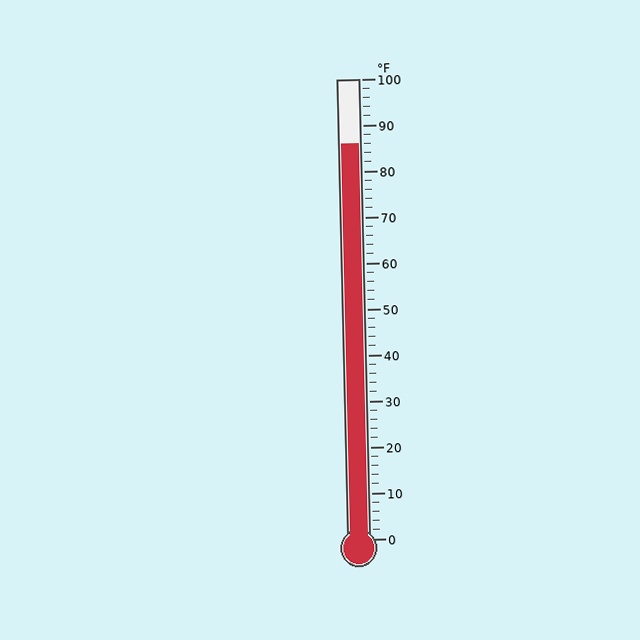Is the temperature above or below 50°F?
The temperature is above 50°F.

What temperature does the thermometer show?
The thermometer shows approximately 86°F.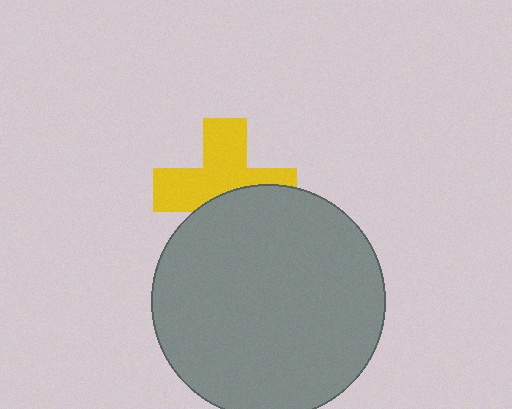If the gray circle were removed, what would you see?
You would see the complete yellow cross.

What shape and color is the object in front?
The object in front is a gray circle.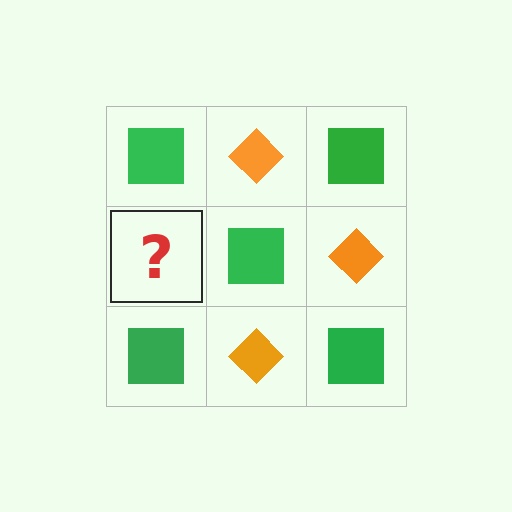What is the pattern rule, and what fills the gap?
The rule is that it alternates green square and orange diamond in a checkerboard pattern. The gap should be filled with an orange diamond.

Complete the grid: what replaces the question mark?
The question mark should be replaced with an orange diamond.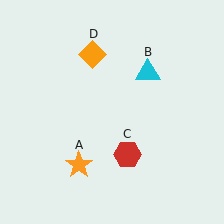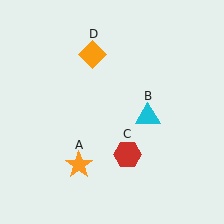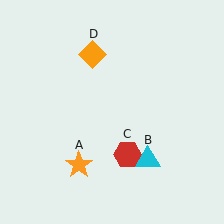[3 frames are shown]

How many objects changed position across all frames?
1 object changed position: cyan triangle (object B).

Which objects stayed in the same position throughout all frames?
Orange star (object A) and red hexagon (object C) and orange diamond (object D) remained stationary.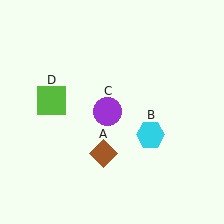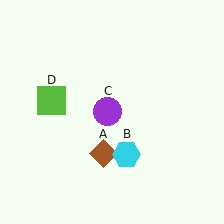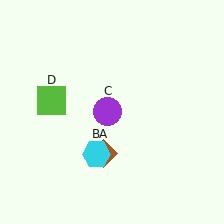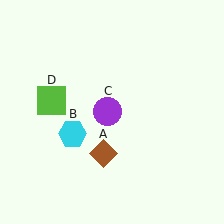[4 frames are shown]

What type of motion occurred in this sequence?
The cyan hexagon (object B) rotated clockwise around the center of the scene.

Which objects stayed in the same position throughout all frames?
Brown diamond (object A) and purple circle (object C) and lime square (object D) remained stationary.